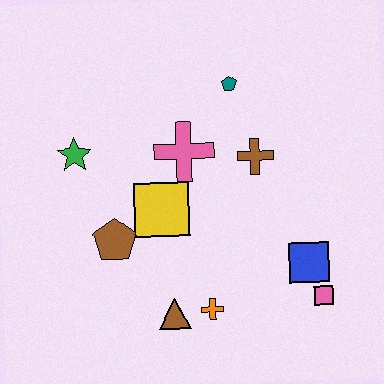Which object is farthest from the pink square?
The green star is farthest from the pink square.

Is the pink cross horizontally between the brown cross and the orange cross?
No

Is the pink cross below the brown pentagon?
No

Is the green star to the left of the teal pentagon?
Yes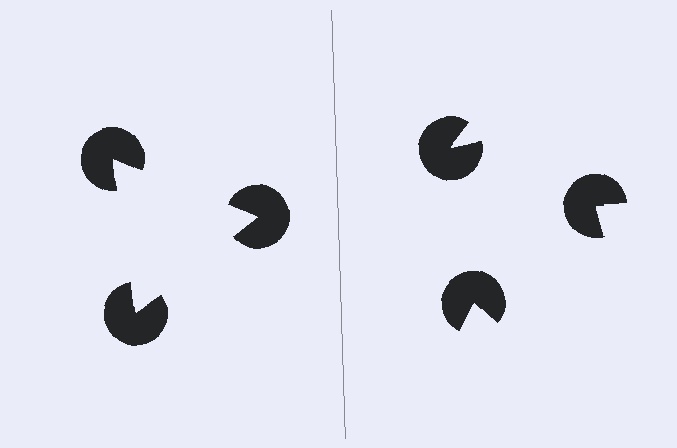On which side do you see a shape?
An illusory triangle appears on the left side. On the right side the wedge cuts are rotated, so no coherent shape forms.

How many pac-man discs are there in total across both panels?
6 — 3 on each side.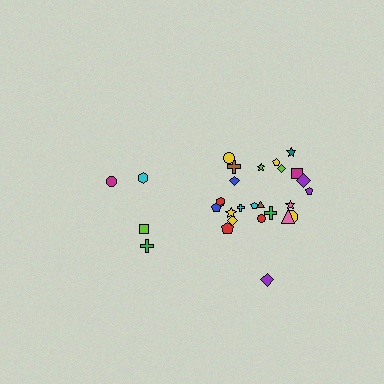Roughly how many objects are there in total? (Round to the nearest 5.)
Roughly 30 objects in total.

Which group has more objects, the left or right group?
The right group.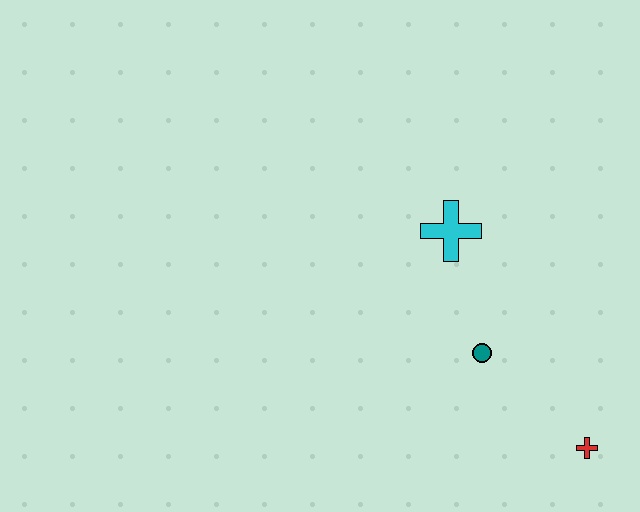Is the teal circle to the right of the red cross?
No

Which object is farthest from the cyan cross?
The red cross is farthest from the cyan cross.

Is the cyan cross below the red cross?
No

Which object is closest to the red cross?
The teal circle is closest to the red cross.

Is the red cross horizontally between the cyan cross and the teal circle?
No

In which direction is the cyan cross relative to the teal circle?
The cyan cross is above the teal circle.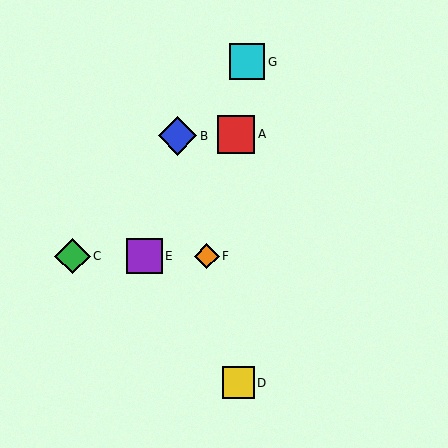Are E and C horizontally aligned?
Yes, both are at y≈256.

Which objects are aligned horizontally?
Objects C, E, F are aligned horizontally.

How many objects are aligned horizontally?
3 objects (C, E, F) are aligned horizontally.